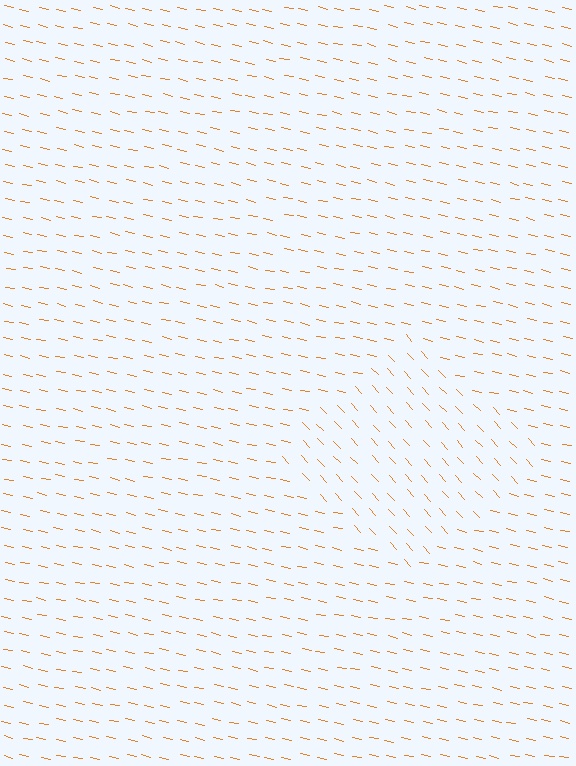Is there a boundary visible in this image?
Yes, there is a texture boundary formed by a change in line orientation.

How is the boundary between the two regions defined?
The boundary is defined purely by a change in line orientation (approximately 35 degrees difference). All lines are the same color and thickness.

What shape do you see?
I see a diamond.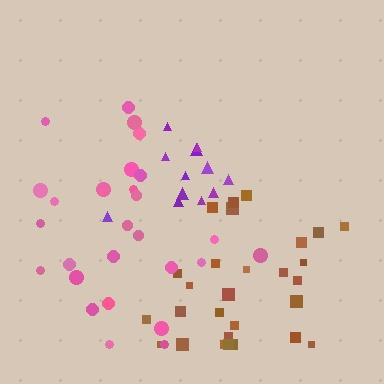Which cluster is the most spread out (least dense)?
Pink.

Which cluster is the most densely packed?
Purple.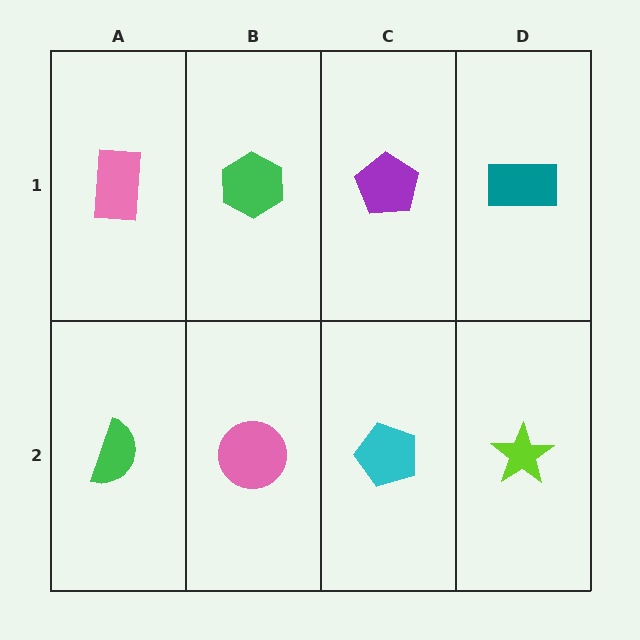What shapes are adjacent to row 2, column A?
A pink rectangle (row 1, column A), a pink circle (row 2, column B).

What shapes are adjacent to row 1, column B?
A pink circle (row 2, column B), a pink rectangle (row 1, column A), a purple pentagon (row 1, column C).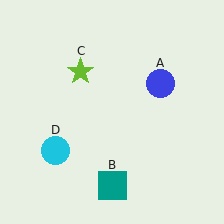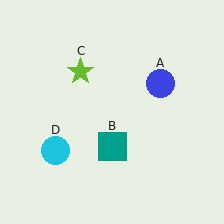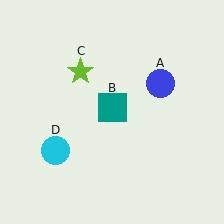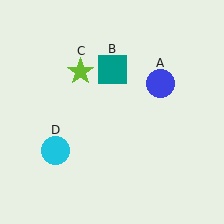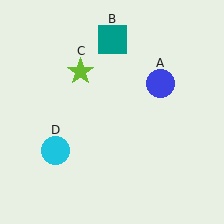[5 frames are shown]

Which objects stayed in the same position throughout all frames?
Blue circle (object A) and lime star (object C) and cyan circle (object D) remained stationary.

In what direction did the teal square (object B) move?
The teal square (object B) moved up.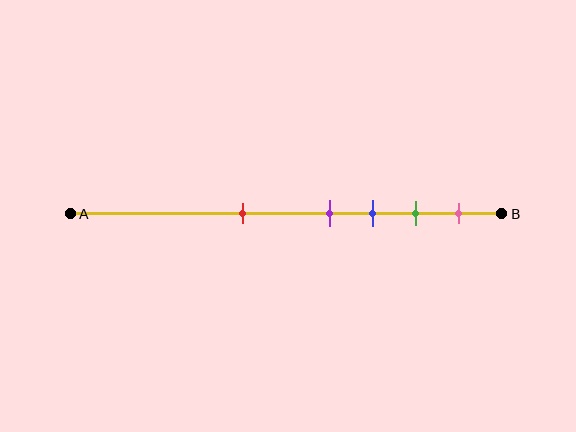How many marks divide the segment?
There are 5 marks dividing the segment.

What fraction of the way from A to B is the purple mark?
The purple mark is approximately 60% (0.6) of the way from A to B.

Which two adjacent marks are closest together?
The purple and blue marks are the closest adjacent pair.